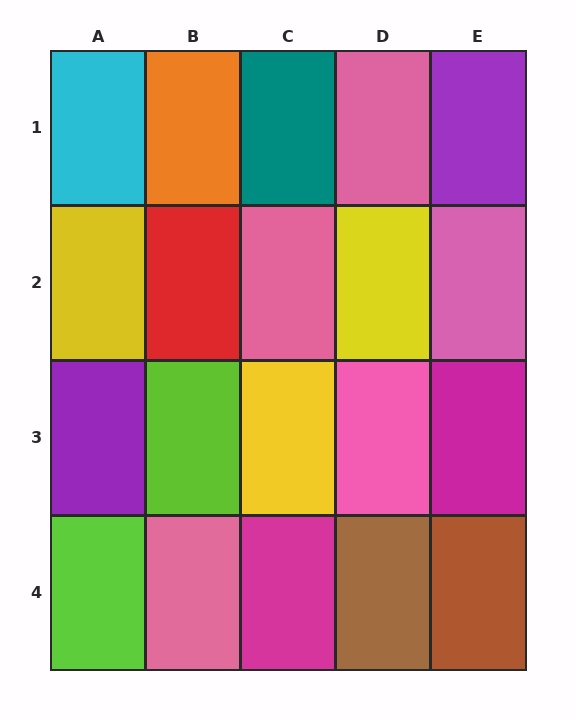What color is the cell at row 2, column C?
Pink.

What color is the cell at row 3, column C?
Yellow.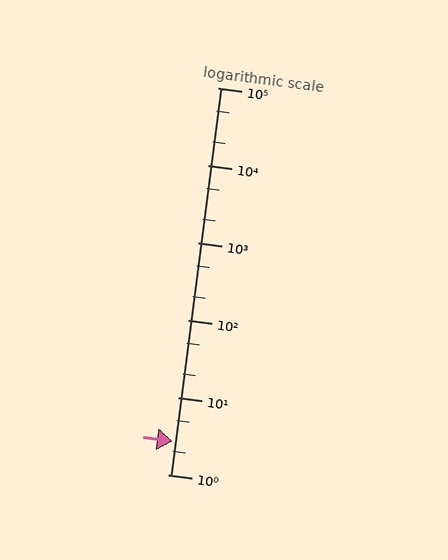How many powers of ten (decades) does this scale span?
The scale spans 5 decades, from 1 to 100000.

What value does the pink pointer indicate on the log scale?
The pointer indicates approximately 2.7.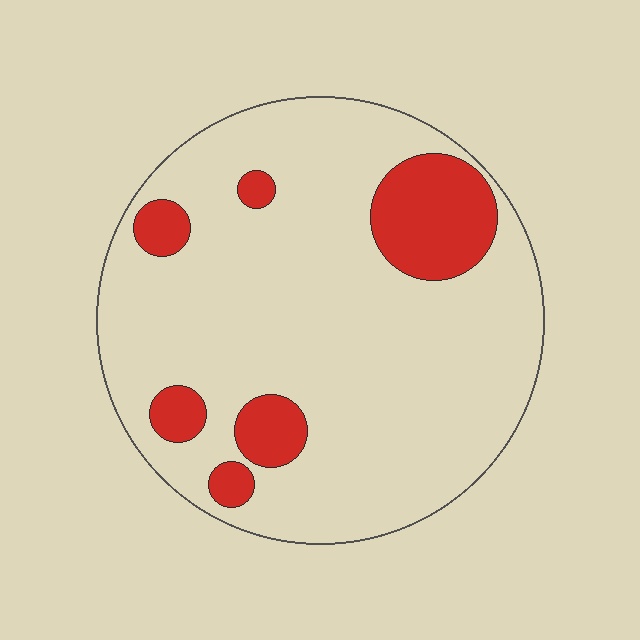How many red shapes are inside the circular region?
6.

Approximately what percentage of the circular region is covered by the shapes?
Approximately 15%.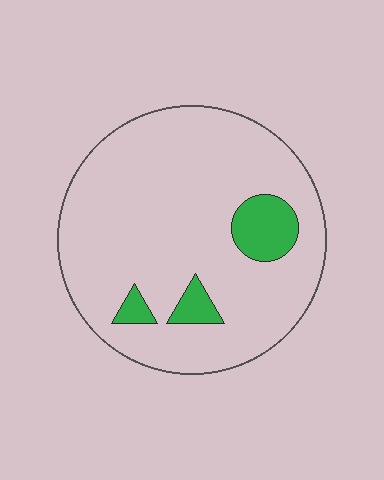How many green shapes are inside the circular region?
3.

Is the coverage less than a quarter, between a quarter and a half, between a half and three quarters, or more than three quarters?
Less than a quarter.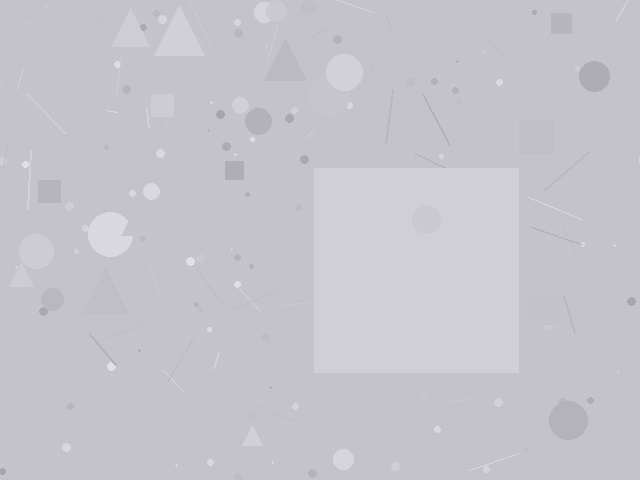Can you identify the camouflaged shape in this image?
The camouflaged shape is a square.